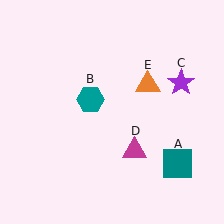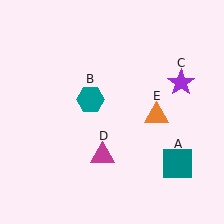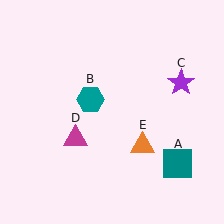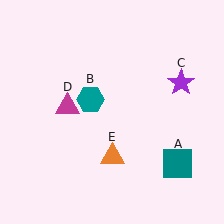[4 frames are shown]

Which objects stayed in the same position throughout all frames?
Teal square (object A) and teal hexagon (object B) and purple star (object C) remained stationary.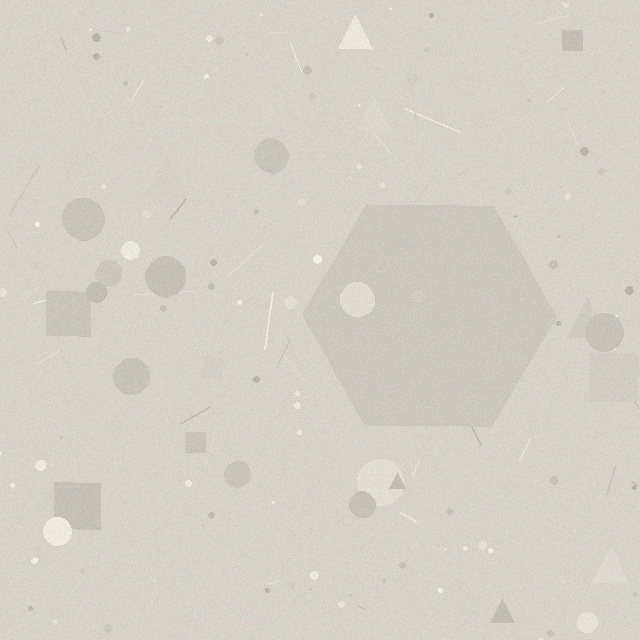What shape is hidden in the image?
A hexagon is hidden in the image.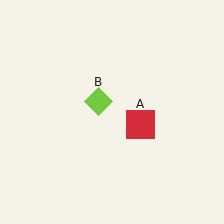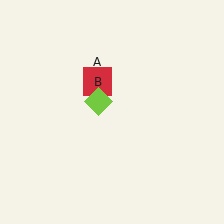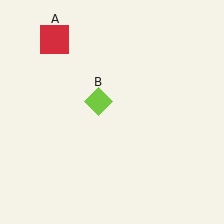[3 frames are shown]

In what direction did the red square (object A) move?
The red square (object A) moved up and to the left.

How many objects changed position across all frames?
1 object changed position: red square (object A).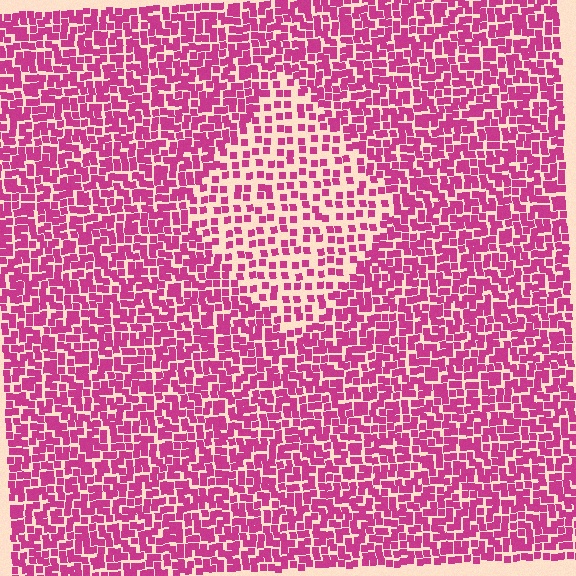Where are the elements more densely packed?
The elements are more densely packed outside the diamond boundary.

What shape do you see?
I see a diamond.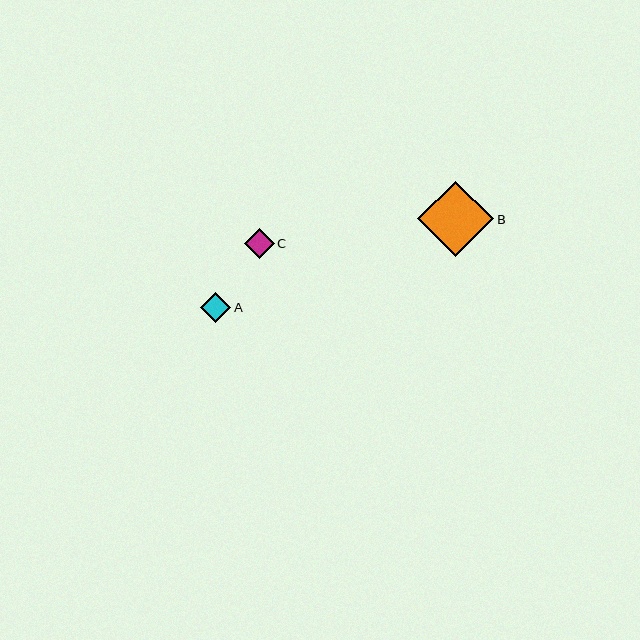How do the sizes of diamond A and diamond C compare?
Diamond A and diamond C are approximately the same size.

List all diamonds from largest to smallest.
From largest to smallest: B, A, C.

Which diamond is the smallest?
Diamond C is the smallest with a size of approximately 29 pixels.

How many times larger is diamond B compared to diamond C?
Diamond B is approximately 2.6 times the size of diamond C.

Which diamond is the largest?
Diamond B is the largest with a size of approximately 76 pixels.